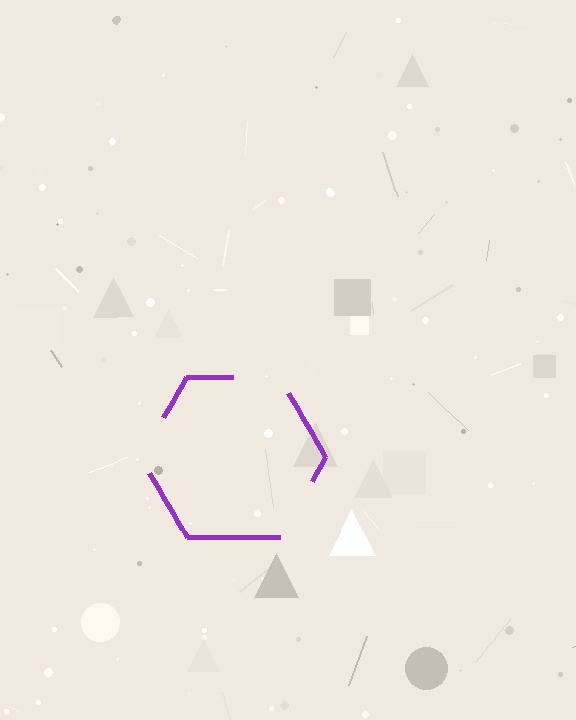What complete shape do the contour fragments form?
The contour fragments form a hexagon.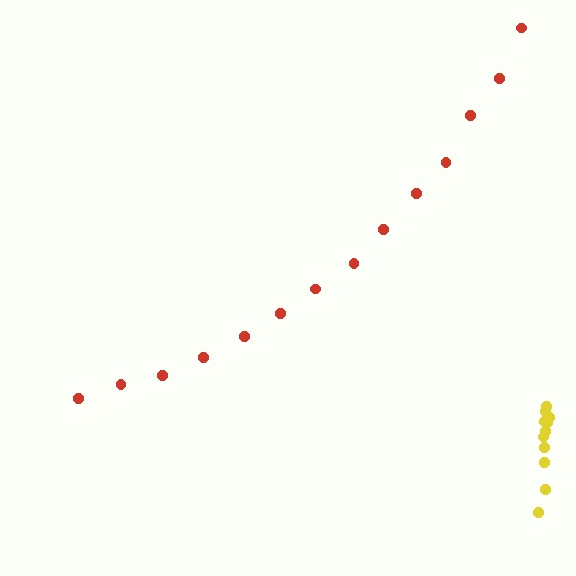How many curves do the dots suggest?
There are 2 distinct paths.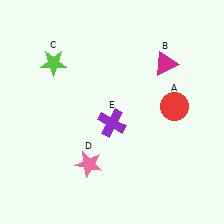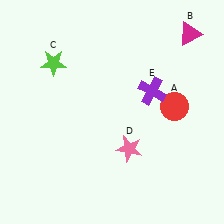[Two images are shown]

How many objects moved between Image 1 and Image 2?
3 objects moved between the two images.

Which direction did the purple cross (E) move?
The purple cross (E) moved right.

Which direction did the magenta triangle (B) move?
The magenta triangle (B) moved up.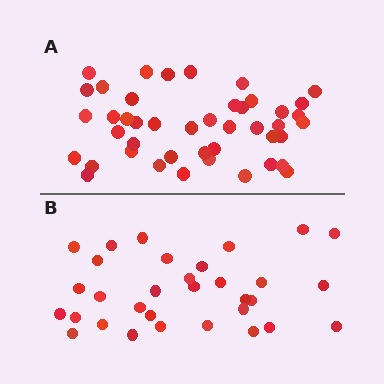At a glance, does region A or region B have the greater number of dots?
Region A (the top region) has more dots.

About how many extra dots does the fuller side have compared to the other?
Region A has roughly 12 or so more dots than region B.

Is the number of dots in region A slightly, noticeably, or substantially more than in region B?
Region A has noticeably more, but not dramatically so. The ratio is roughly 1.4 to 1.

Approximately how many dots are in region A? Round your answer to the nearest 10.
About 40 dots. (The exact count is 44, which rounds to 40.)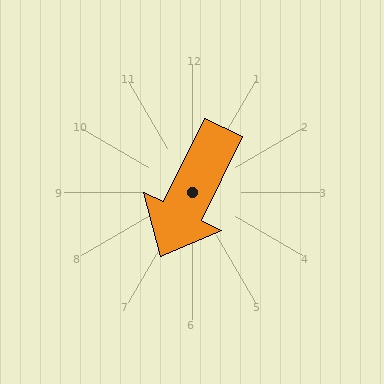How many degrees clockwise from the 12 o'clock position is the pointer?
Approximately 206 degrees.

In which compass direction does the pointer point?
Southwest.